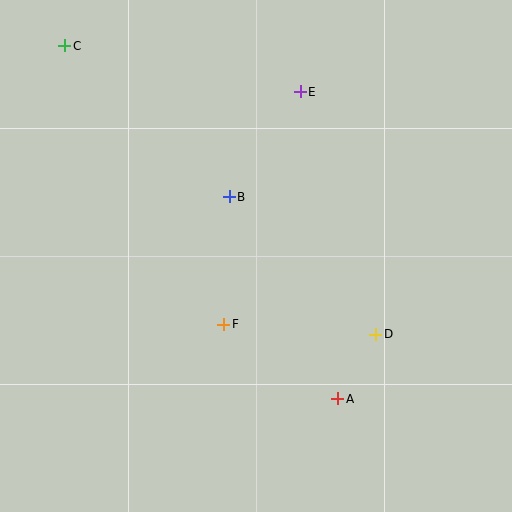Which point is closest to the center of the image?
Point B at (229, 197) is closest to the center.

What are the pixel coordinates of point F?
Point F is at (223, 324).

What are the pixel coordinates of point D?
Point D is at (376, 334).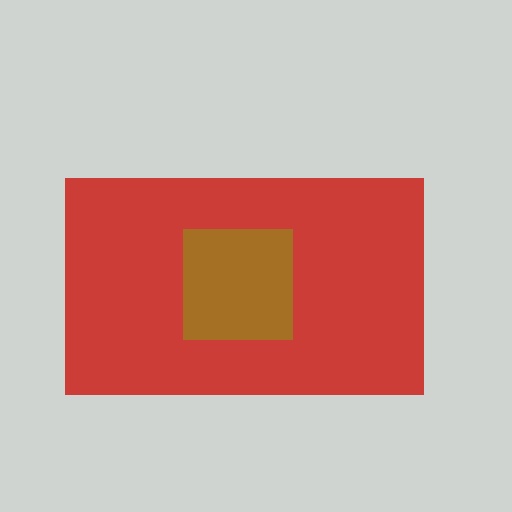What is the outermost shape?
The red rectangle.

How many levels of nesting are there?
2.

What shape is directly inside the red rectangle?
The brown square.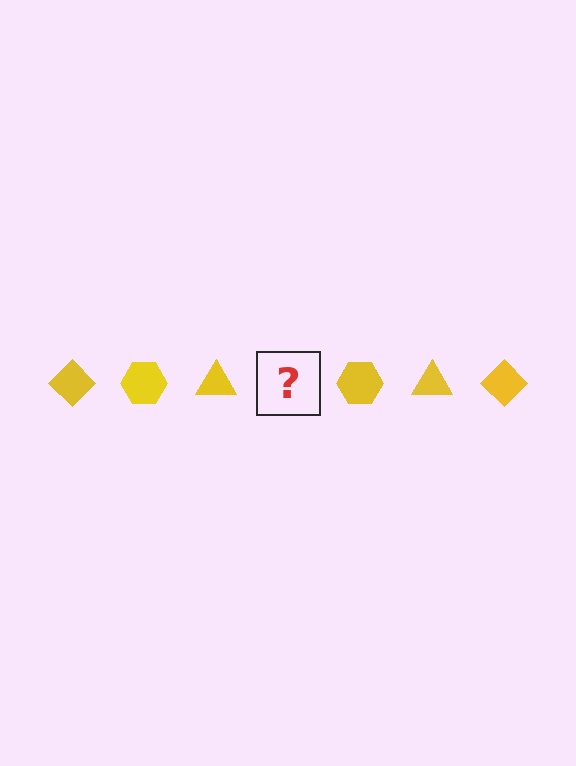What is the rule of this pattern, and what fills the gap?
The rule is that the pattern cycles through diamond, hexagon, triangle shapes in yellow. The gap should be filled with a yellow diamond.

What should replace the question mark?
The question mark should be replaced with a yellow diamond.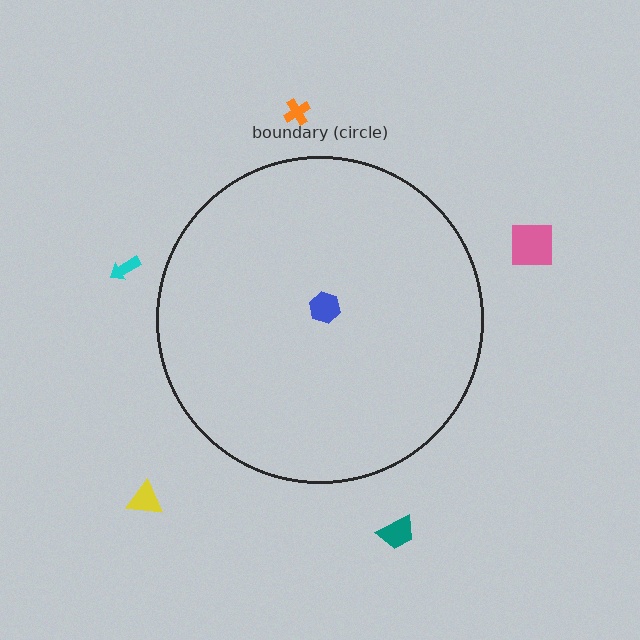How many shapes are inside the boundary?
1 inside, 5 outside.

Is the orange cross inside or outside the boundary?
Outside.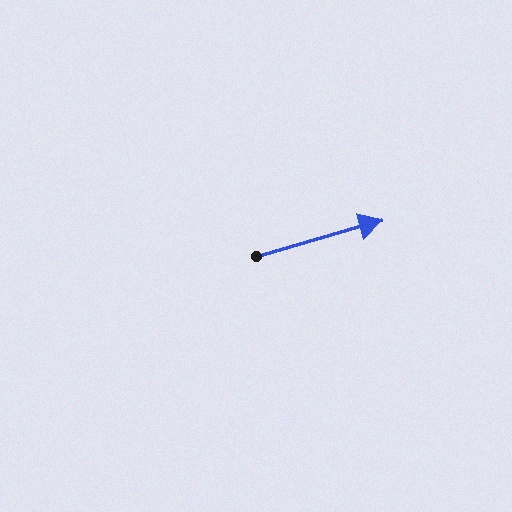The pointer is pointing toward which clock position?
Roughly 2 o'clock.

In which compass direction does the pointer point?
East.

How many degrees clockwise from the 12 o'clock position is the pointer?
Approximately 74 degrees.